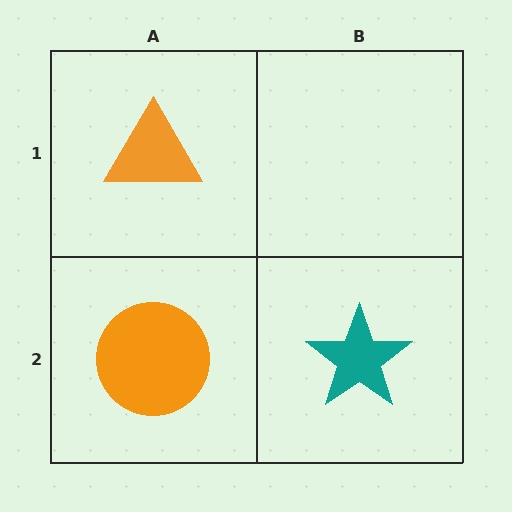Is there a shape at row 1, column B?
No, that cell is empty.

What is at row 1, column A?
An orange triangle.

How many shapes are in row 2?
2 shapes.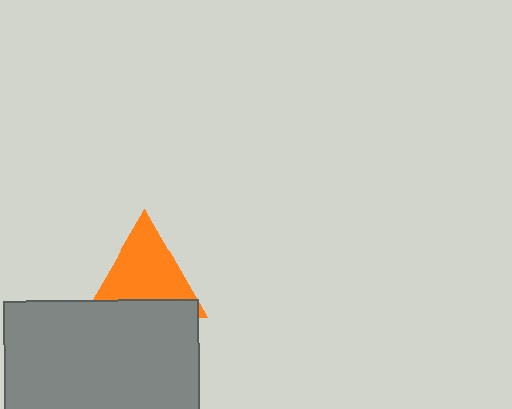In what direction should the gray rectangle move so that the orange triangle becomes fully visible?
The gray rectangle should move down. That is the shortest direction to clear the overlap and leave the orange triangle fully visible.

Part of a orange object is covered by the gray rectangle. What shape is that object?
It is a triangle.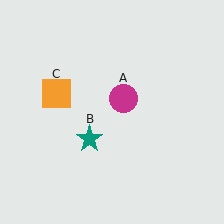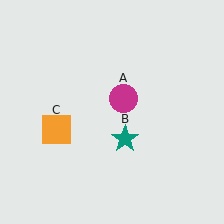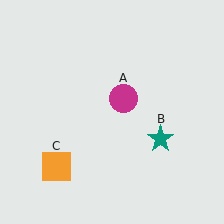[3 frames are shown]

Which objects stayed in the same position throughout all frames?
Magenta circle (object A) remained stationary.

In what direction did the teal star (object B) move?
The teal star (object B) moved right.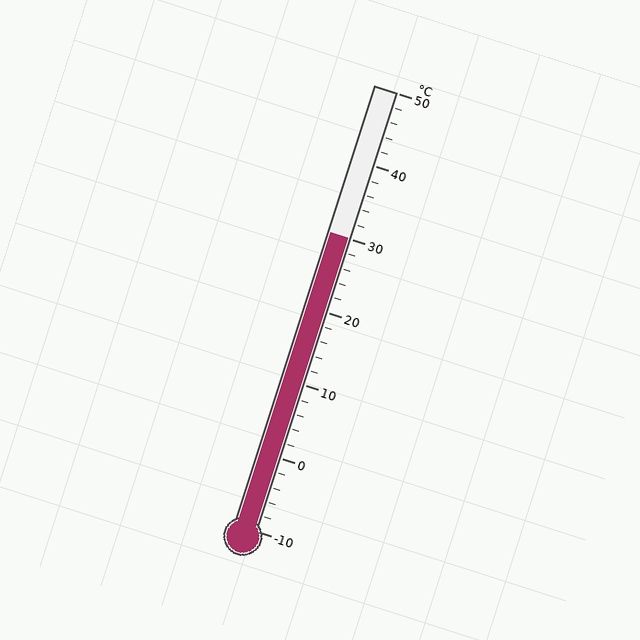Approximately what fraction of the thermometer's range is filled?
The thermometer is filled to approximately 65% of its range.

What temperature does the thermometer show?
The thermometer shows approximately 30°C.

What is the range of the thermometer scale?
The thermometer scale ranges from -10°C to 50°C.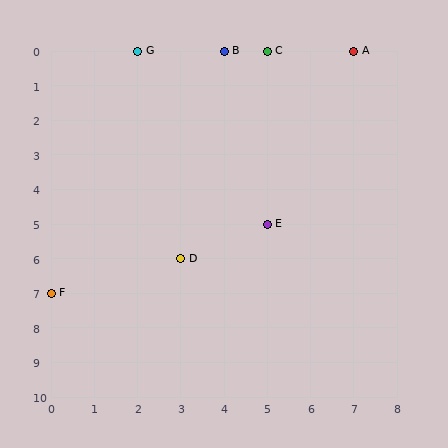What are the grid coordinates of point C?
Point C is at grid coordinates (5, 0).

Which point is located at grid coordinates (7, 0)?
Point A is at (7, 0).